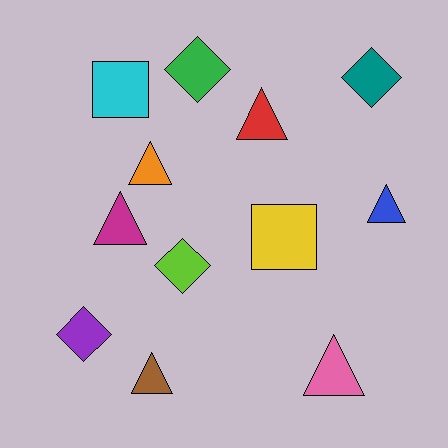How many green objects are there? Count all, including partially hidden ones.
There is 1 green object.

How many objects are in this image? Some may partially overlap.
There are 12 objects.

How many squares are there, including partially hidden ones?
There are 2 squares.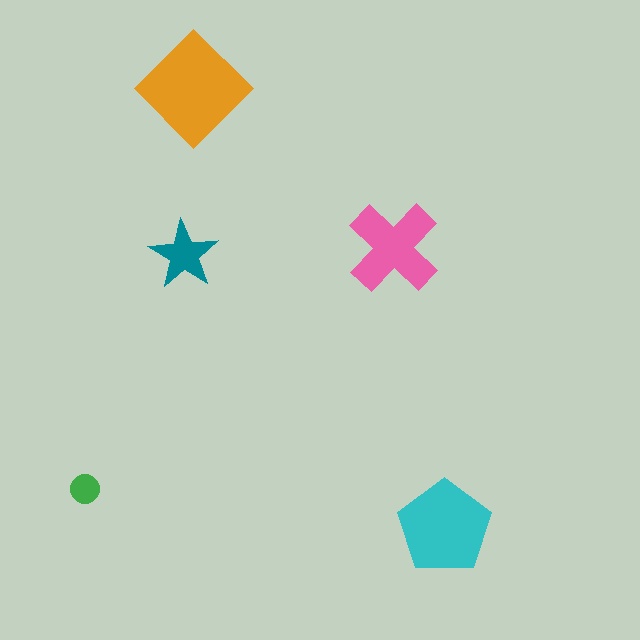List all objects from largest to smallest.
The orange diamond, the cyan pentagon, the pink cross, the teal star, the green circle.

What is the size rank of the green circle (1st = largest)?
5th.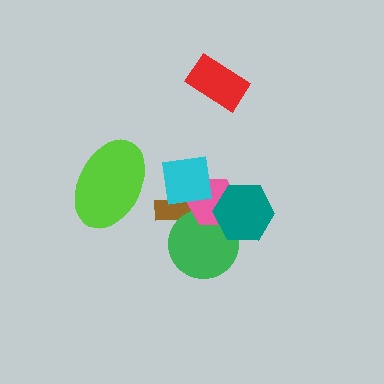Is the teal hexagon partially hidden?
No, no other shape covers it.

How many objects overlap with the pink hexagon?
4 objects overlap with the pink hexagon.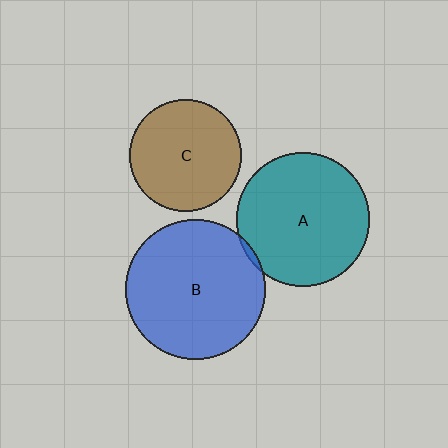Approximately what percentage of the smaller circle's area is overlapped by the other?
Approximately 5%.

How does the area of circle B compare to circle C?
Approximately 1.6 times.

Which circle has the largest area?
Circle B (blue).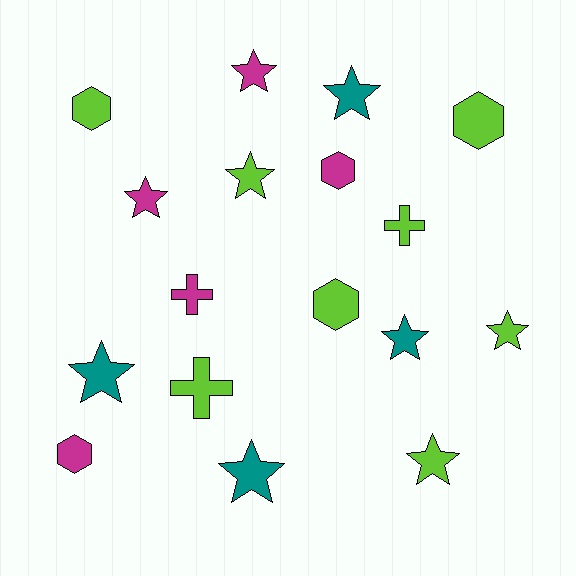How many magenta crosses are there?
There is 1 magenta cross.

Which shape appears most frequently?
Star, with 9 objects.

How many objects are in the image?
There are 17 objects.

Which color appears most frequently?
Lime, with 8 objects.